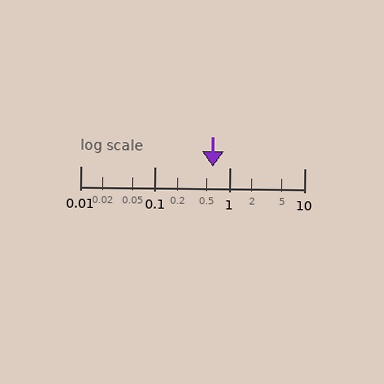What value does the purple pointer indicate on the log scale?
The pointer indicates approximately 0.59.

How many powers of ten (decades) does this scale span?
The scale spans 3 decades, from 0.01 to 10.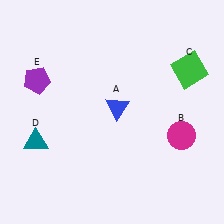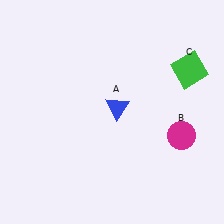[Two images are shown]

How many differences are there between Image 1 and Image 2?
There are 2 differences between the two images.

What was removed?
The teal triangle (D), the purple pentagon (E) were removed in Image 2.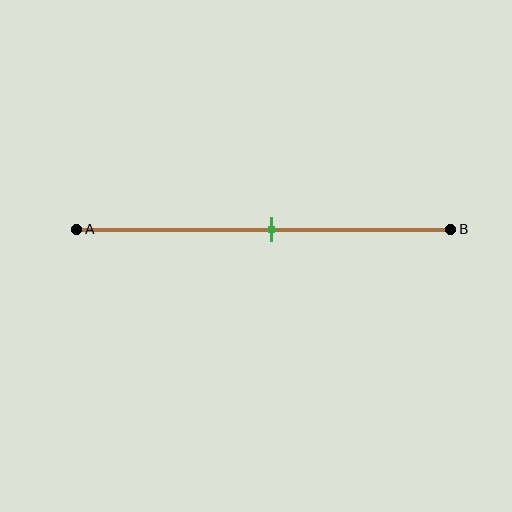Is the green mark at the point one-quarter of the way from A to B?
No, the mark is at about 50% from A, not at the 25% one-quarter point.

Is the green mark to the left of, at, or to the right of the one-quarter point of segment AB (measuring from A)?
The green mark is to the right of the one-quarter point of segment AB.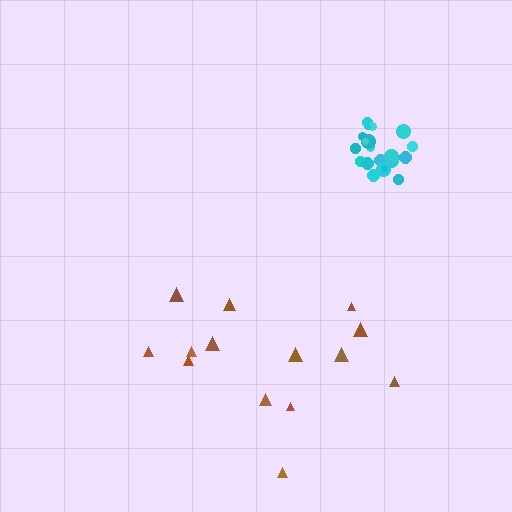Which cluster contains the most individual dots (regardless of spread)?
Cyan (24).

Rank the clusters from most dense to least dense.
cyan, brown.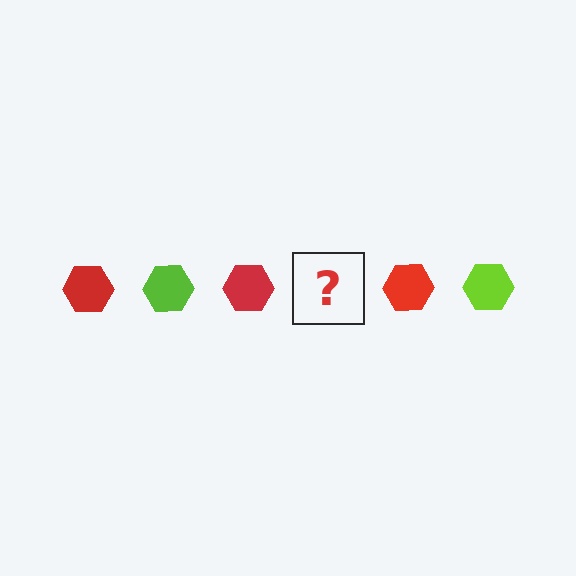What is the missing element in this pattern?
The missing element is a lime hexagon.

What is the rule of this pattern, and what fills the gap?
The rule is that the pattern cycles through red, lime hexagons. The gap should be filled with a lime hexagon.